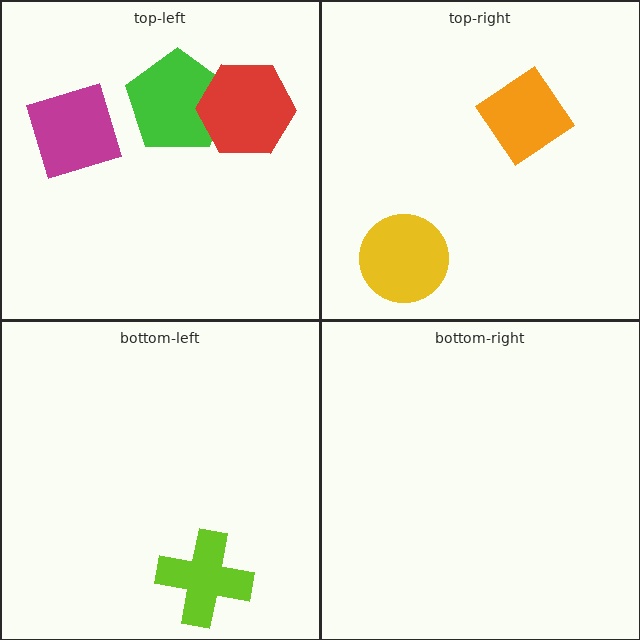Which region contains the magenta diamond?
The top-left region.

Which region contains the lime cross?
The bottom-left region.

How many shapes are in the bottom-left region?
1.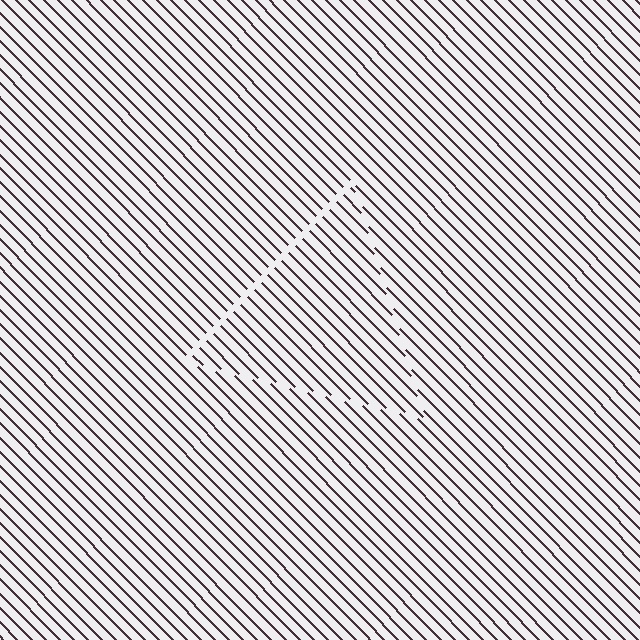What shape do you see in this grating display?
An illusory triangle. The interior of the shape contains the same grating, shifted by half a period — the contour is defined by the phase discontinuity where line-ends from the inner and outer gratings abut.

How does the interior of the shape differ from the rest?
The interior of the shape contains the same grating, shifted by half a period — the contour is defined by the phase discontinuity where line-ends from the inner and outer gratings abut.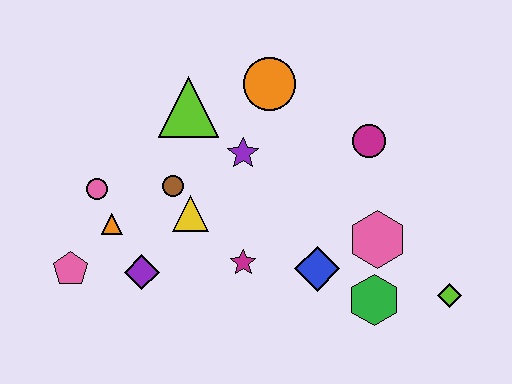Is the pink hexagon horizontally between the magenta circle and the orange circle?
No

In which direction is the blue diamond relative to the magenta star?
The blue diamond is to the right of the magenta star.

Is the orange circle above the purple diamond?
Yes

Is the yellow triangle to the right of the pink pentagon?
Yes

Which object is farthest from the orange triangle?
The lime diamond is farthest from the orange triangle.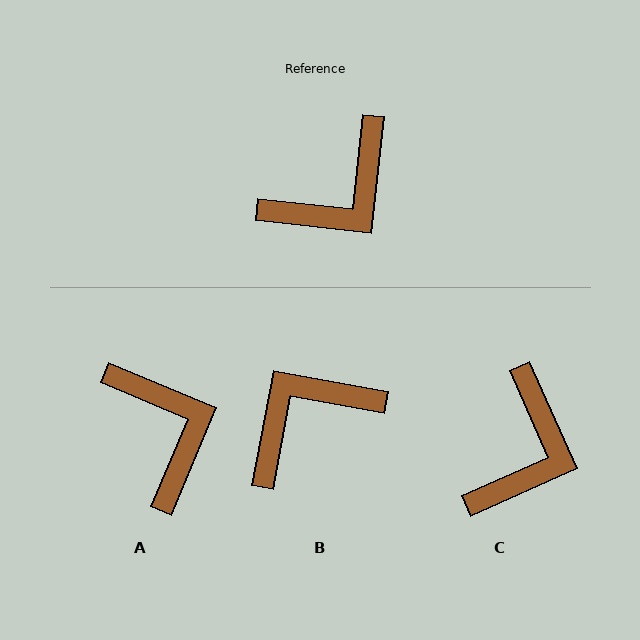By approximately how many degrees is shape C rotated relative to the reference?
Approximately 30 degrees counter-clockwise.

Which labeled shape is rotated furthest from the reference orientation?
B, about 176 degrees away.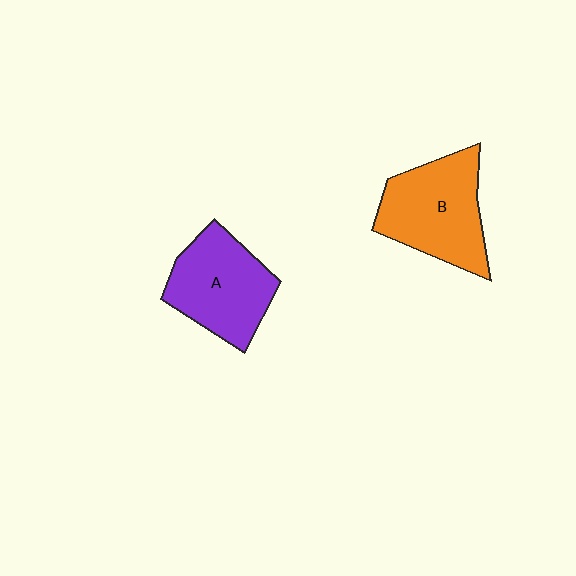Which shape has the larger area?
Shape B (orange).